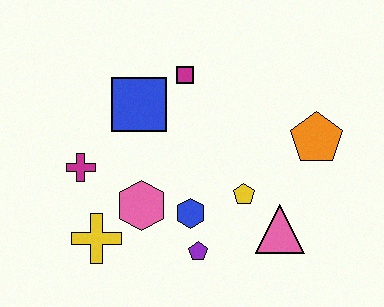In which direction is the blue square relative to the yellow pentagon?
The blue square is to the left of the yellow pentagon.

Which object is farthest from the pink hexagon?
The orange pentagon is farthest from the pink hexagon.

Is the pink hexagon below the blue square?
Yes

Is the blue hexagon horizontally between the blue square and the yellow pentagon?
Yes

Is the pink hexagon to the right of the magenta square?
No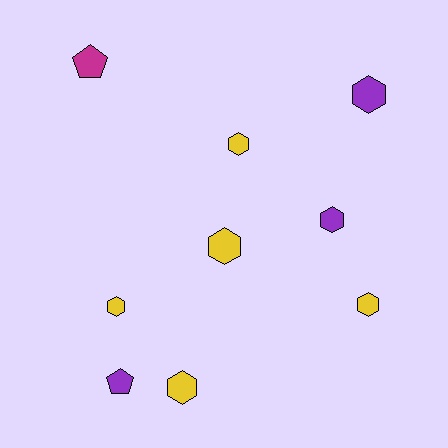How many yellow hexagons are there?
There are 5 yellow hexagons.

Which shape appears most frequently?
Hexagon, with 7 objects.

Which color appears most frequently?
Yellow, with 5 objects.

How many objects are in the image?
There are 9 objects.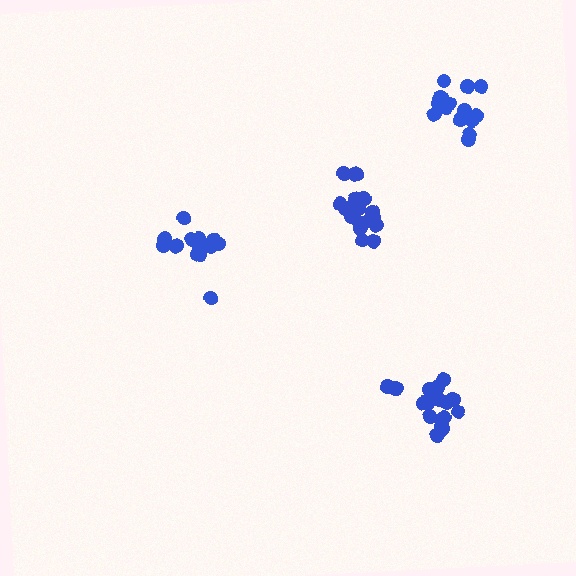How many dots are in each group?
Group 1: 18 dots, Group 2: 19 dots, Group 3: 14 dots, Group 4: 15 dots (66 total).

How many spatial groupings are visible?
There are 4 spatial groupings.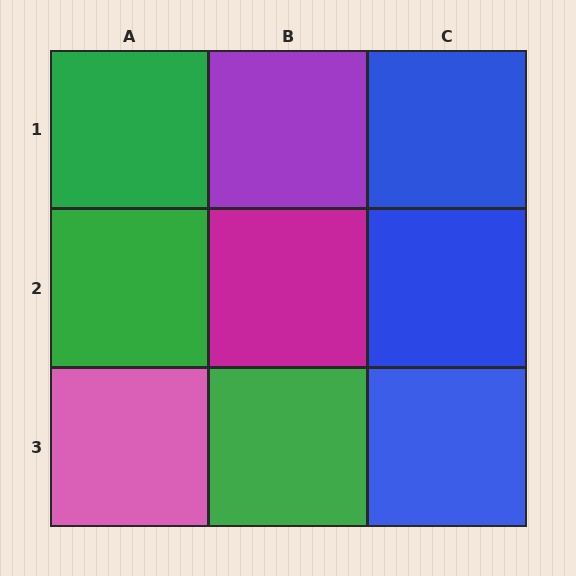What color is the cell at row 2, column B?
Magenta.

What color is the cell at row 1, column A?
Green.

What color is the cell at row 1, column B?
Purple.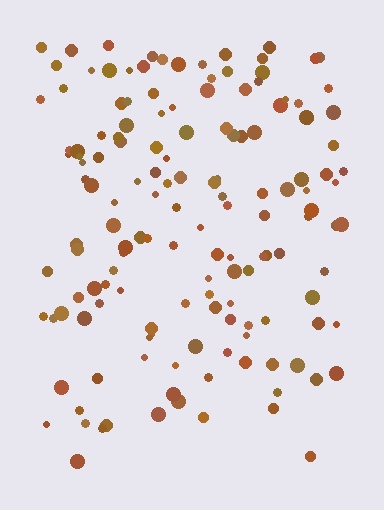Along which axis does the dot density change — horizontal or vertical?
Vertical.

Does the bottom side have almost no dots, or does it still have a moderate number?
Still a moderate number, just noticeably fewer than the top.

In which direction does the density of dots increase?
From bottom to top, with the top side densest.